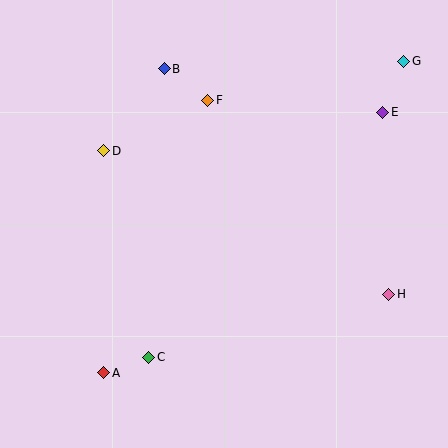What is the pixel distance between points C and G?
The distance between C and G is 391 pixels.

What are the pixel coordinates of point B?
Point B is at (164, 69).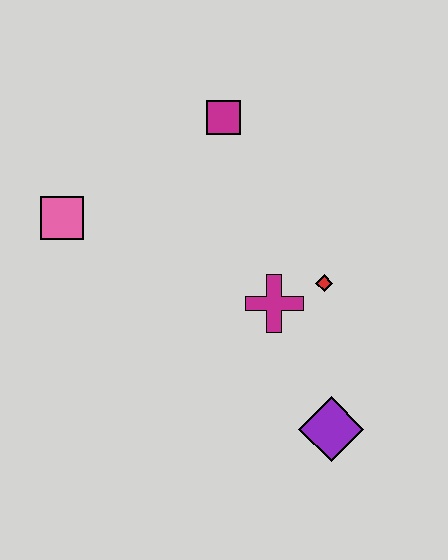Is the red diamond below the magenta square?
Yes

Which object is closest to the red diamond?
The magenta cross is closest to the red diamond.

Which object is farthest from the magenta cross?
The pink square is farthest from the magenta cross.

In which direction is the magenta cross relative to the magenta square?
The magenta cross is below the magenta square.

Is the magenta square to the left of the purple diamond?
Yes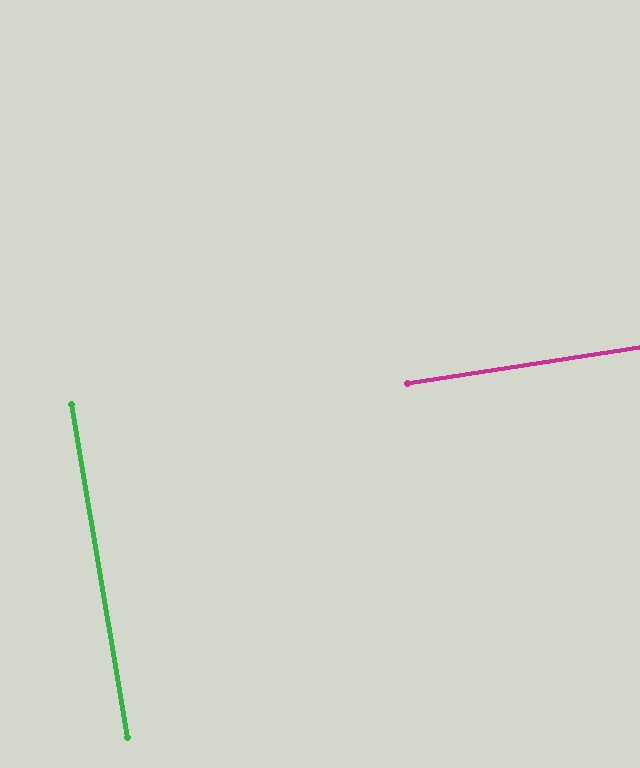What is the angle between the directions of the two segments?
Approximately 89 degrees.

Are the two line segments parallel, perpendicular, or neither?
Perpendicular — they meet at approximately 89°.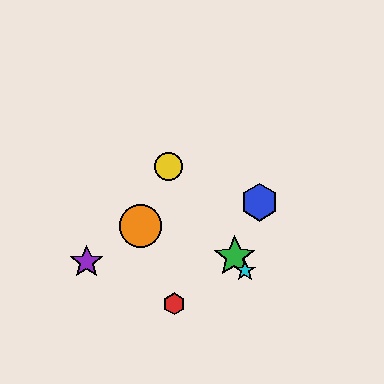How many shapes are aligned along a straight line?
3 shapes (the green star, the yellow circle, the cyan star) are aligned along a straight line.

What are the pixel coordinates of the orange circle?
The orange circle is at (141, 226).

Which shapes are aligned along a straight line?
The green star, the yellow circle, the cyan star are aligned along a straight line.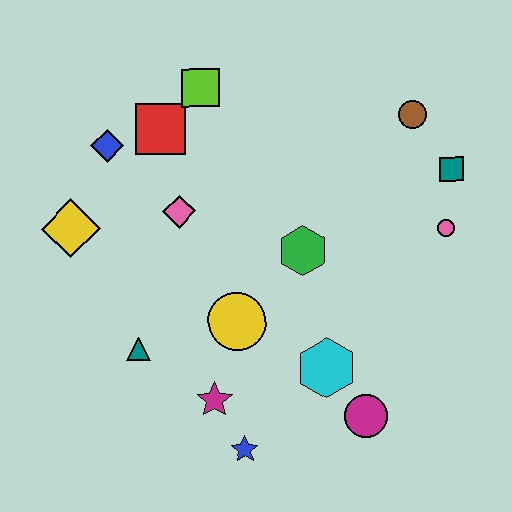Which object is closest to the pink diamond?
The red square is closest to the pink diamond.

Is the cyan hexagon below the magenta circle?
No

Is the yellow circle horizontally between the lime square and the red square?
No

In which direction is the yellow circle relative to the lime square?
The yellow circle is below the lime square.